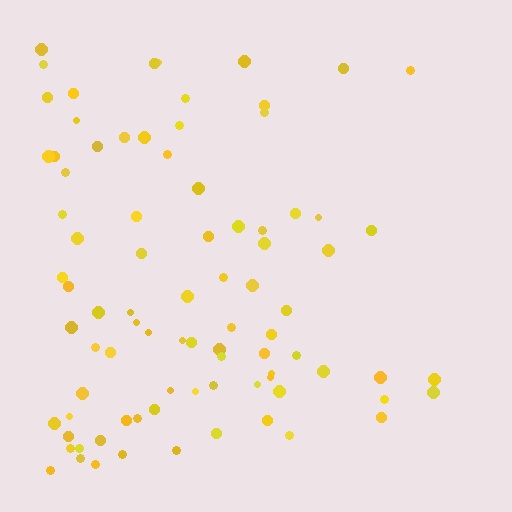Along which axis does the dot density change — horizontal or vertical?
Horizontal.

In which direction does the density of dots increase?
From right to left, with the left side densest.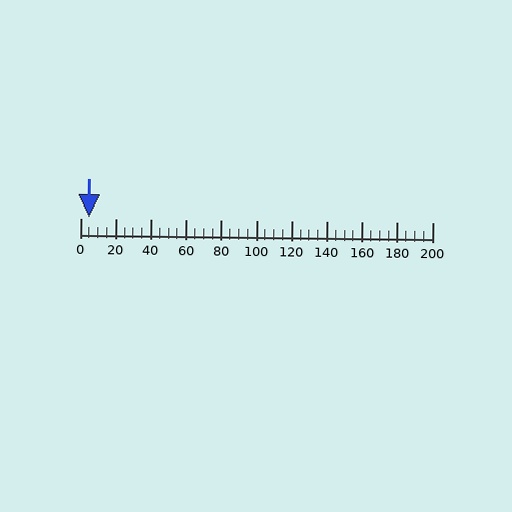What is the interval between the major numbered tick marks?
The major tick marks are spaced 20 units apart.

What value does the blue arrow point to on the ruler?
The blue arrow points to approximately 5.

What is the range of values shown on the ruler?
The ruler shows values from 0 to 200.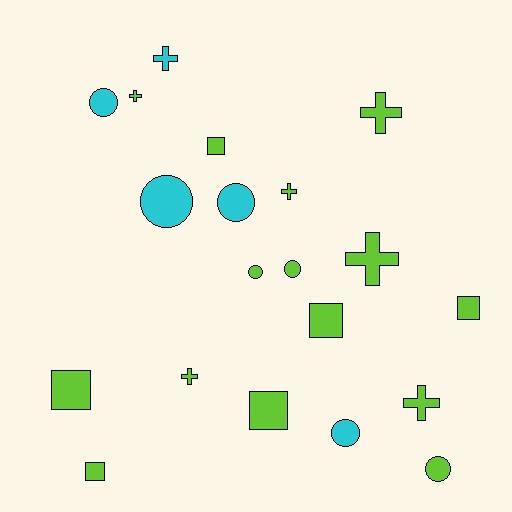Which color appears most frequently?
Lime, with 15 objects.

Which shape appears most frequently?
Circle, with 7 objects.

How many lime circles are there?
There are 3 lime circles.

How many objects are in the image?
There are 20 objects.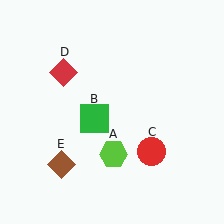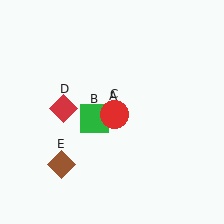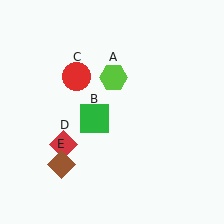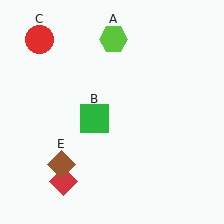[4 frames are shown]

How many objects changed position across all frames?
3 objects changed position: lime hexagon (object A), red circle (object C), red diamond (object D).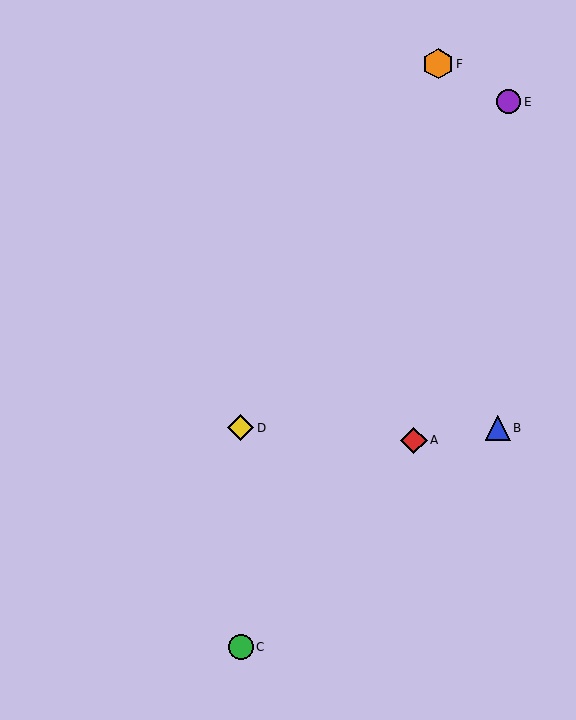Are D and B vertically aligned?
No, D is at x≈241 and B is at x≈498.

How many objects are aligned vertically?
2 objects (C, D) are aligned vertically.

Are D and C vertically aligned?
Yes, both are at x≈241.